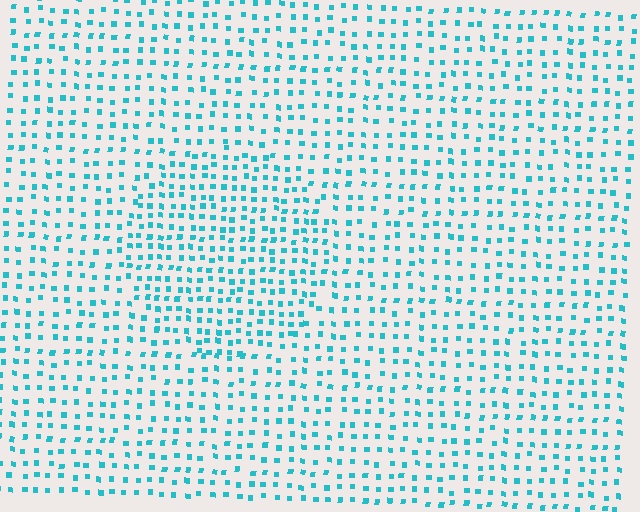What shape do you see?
I see a circle.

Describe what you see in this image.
The image contains small cyan elements arranged at two different densities. A circle-shaped region is visible where the elements are more densely packed than the surrounding area.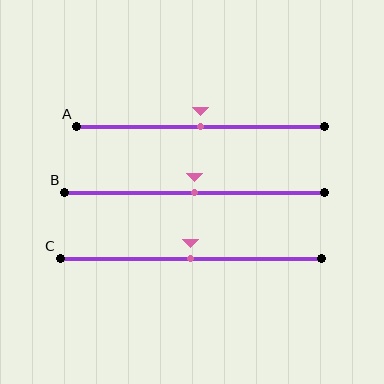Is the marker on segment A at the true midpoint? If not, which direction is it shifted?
Yes, the marker on segment A is at the true midpoint.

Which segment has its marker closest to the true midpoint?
Segment A has its marker closest to the true midpoint.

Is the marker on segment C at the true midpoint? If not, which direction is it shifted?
Yes, the marker on segment C is at the true midpoint.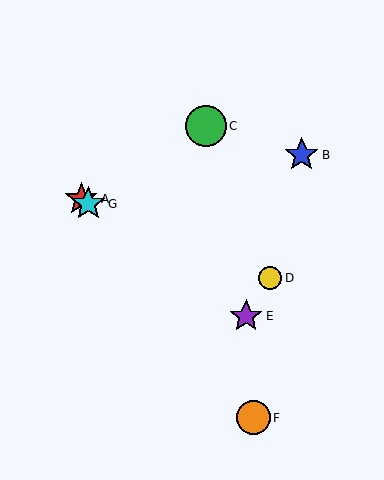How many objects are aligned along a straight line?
3 objects (A, E, G) are aligned along a straight line.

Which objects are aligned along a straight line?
Objects A, E, G are aligned along a straight line.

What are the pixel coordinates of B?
Object B is at (302, 155).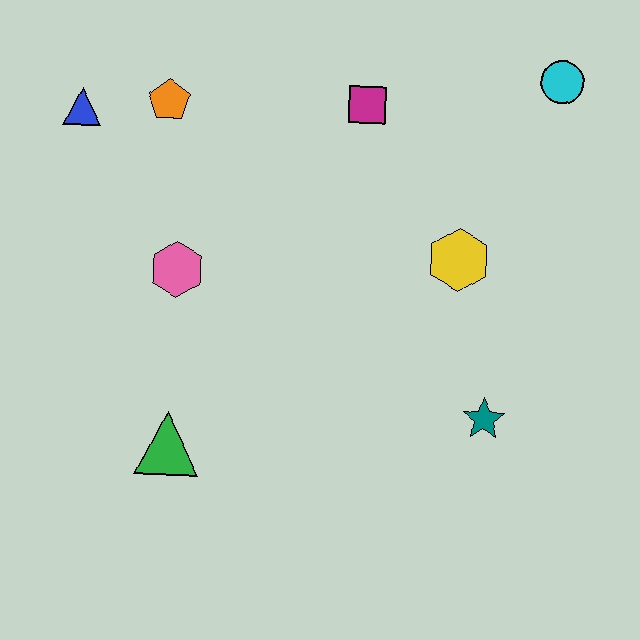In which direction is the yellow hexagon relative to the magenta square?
The yellow hexagon is below the magenta square.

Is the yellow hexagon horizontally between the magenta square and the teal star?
Yes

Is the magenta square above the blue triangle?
Yes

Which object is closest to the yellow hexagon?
The teal star is closest to the yellow hexagon.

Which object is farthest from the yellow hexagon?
The blue triangle is farthest from the yellow hexagon.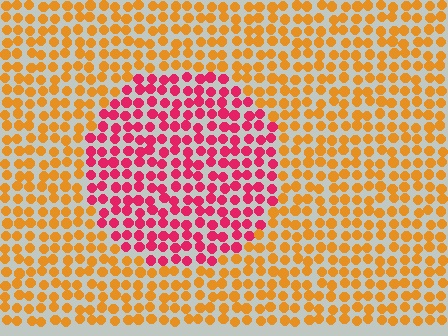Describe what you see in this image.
The image is filled with small orange elements in a uniform arrangement. A circle-shaped region is visible where the elements are tinted to a slightly different hue, forming a subtle color boundary.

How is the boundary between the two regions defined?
The boundary is defined purely by a slight shift in hue (about 55 degrees). Spacing, size, and orientation are identical on both sides.